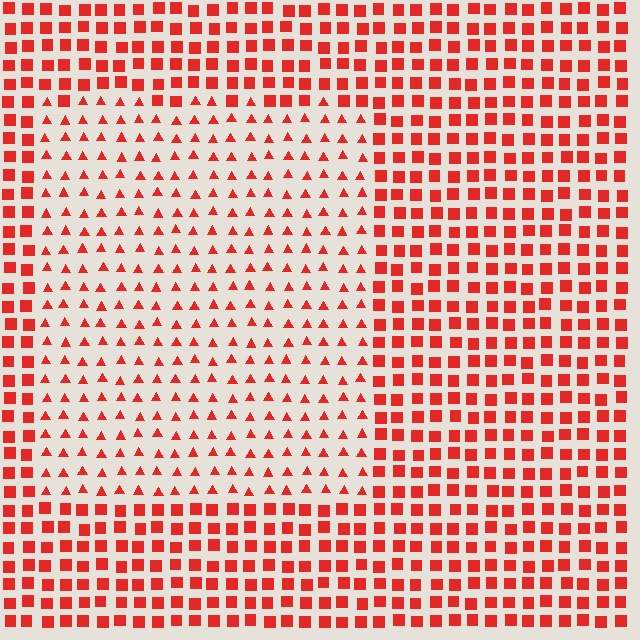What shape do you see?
I see a rectangle.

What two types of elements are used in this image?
The image uses triangles inside the rectangle region and squares outside it.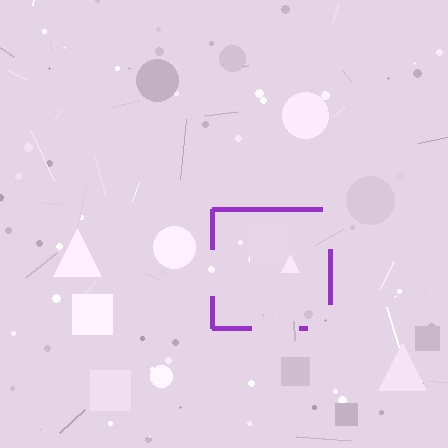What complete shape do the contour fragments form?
The contour fragments form a square.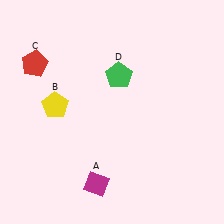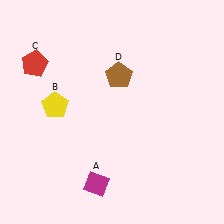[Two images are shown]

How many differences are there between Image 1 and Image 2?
There is 1 difference between the two images.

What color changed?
The pentagon (D) changed from green in Image 1 to brown in Image 2.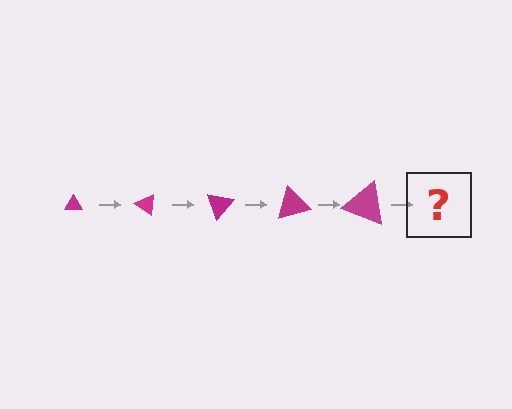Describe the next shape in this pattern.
It should be a triangle, larger than the previous one and rotated 175 degrees from the start.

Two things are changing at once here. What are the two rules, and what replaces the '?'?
The two rules are that the triangle grows larger each step and it rotates 35 degrees each step. The '?' should be a triangle, larger than the previous one and rotated 175 degrees from the start.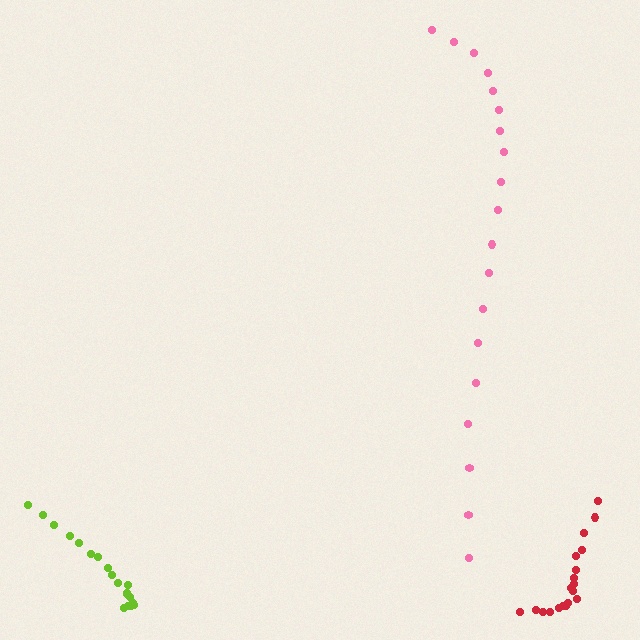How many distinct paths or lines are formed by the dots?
There are 3 distinct paths.